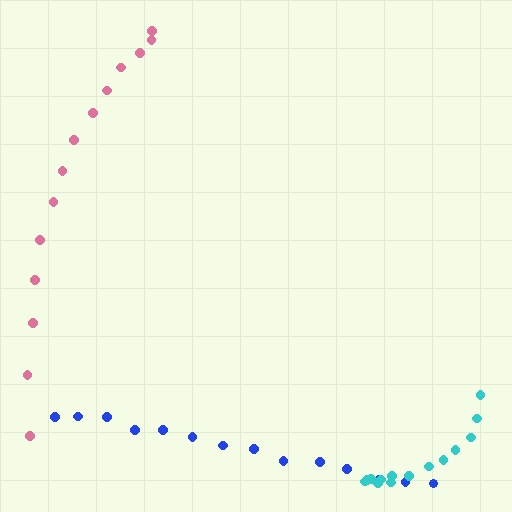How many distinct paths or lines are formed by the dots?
There are 3 distinct paths.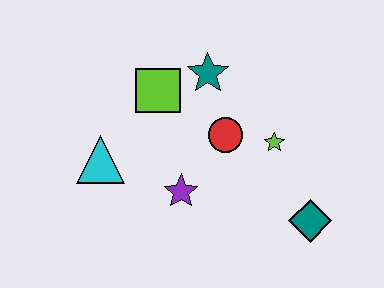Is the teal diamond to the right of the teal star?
Yes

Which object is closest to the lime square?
The teal star is closest to the lime square.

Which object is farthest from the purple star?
The teal diamond is farthest from the purple star.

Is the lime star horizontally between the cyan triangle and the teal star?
No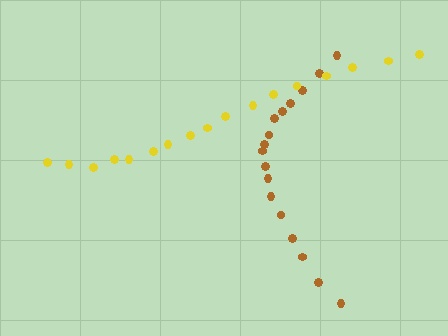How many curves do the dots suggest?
There are 2 distinct paths.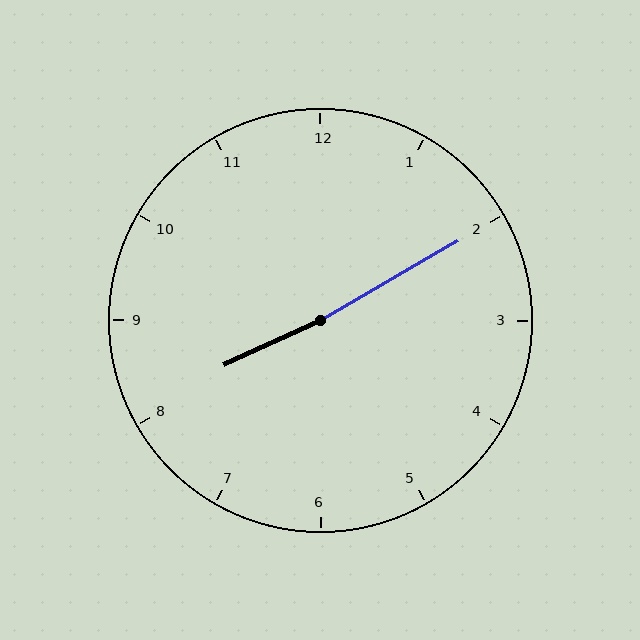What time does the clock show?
8:10.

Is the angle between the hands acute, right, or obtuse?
It is obtuse.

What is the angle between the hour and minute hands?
Approximately 175 degrees.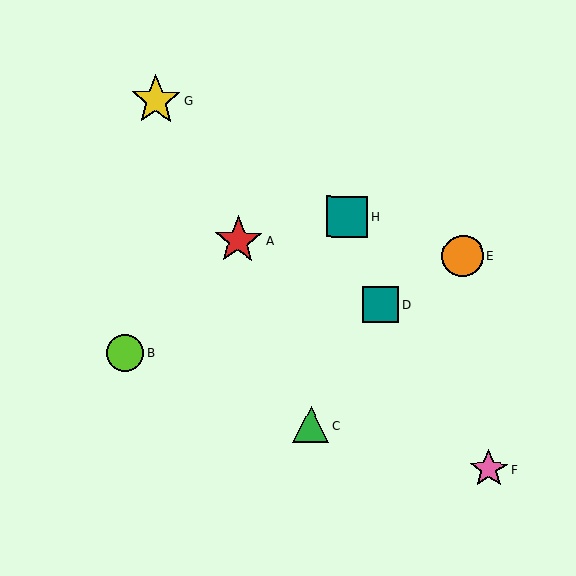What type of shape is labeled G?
Shape G is a yellow star.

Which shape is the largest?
The yellow star (labeled G) is the largest.